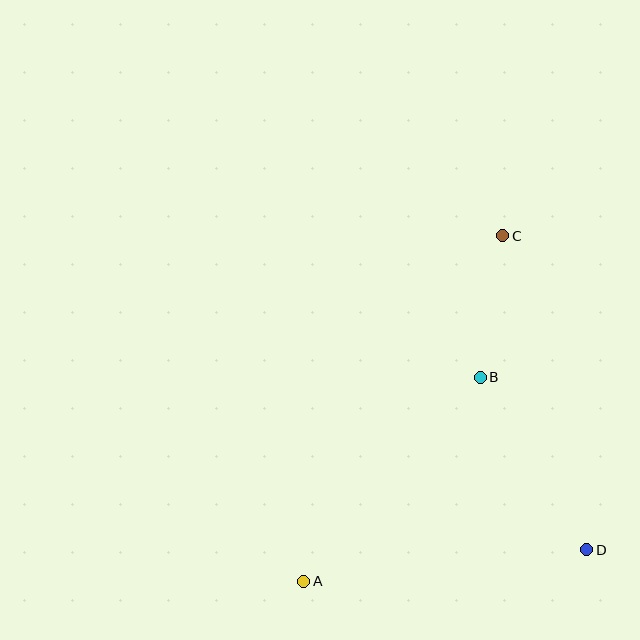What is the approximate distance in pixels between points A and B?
The distance between A and B is approximately 270 pixels.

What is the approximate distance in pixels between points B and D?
The distance between B and D is approximately 203 pixels.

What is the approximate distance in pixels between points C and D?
The distance between C and D is approximately 325 pixels.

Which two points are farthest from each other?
Points A and C are farthest from each other.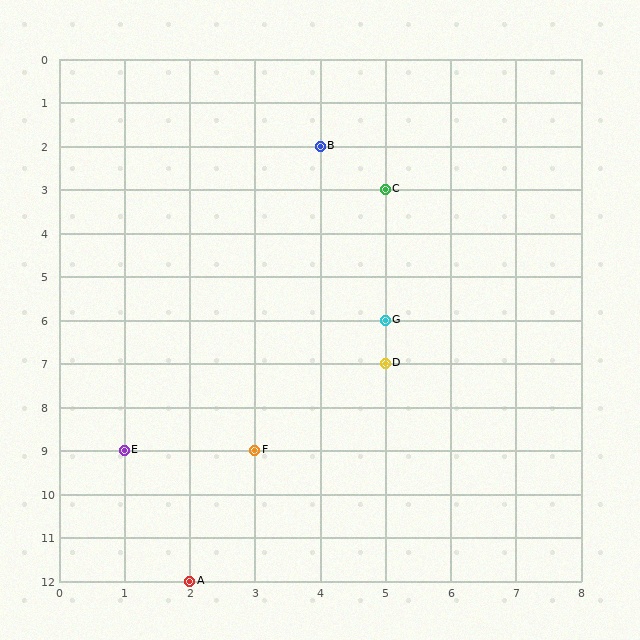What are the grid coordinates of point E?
Point E is at grid coordinates (1, 9).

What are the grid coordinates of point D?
Point D is at grid coordinates (5, 7).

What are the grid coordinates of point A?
Point A is at grid coordinates (2, 12).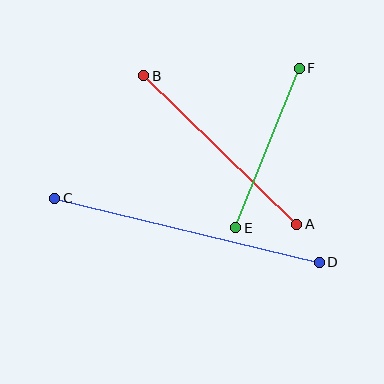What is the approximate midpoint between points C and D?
The midpoint is at approximately (187, 230) pixels.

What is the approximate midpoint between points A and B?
The midpoint is at approximately (220, 150) pixels.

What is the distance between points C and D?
The distance is approximately 272 pixels.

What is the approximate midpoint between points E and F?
The midpoint is at approximately (267, 148) pixels.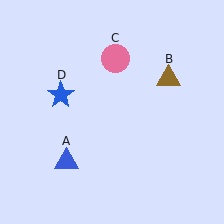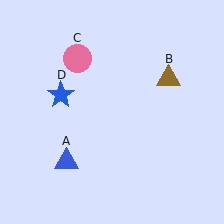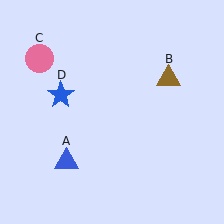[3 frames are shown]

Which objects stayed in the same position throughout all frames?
Blue triangle (object A) and brown triangle (object B) and blue star (object D) remained stationary.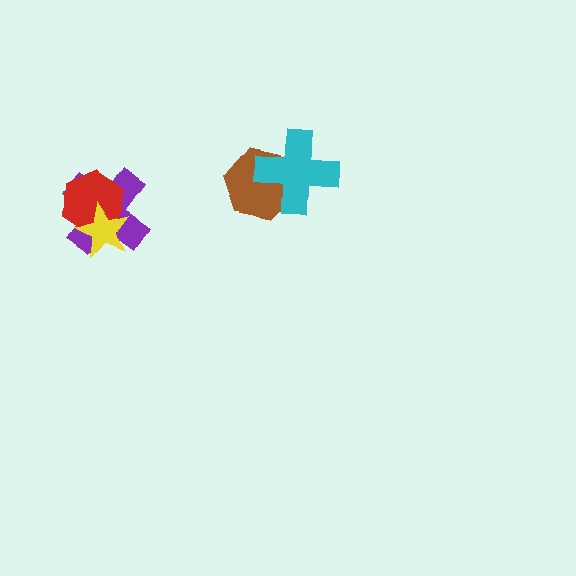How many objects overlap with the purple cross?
2 objects overlap with the purple cross.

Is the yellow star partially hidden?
No, no other shape covers it.